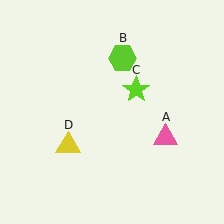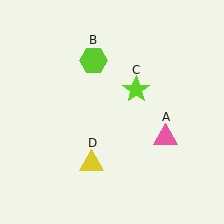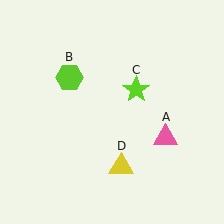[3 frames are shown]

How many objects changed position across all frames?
2 objects changed position: lime hexagon (object B), yellow triangle (object D).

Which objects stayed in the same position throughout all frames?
Pink triangle (object A) and lime star (object C) remained stationary.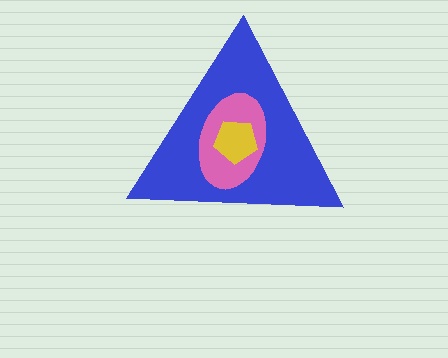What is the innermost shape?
The yellow pentagon.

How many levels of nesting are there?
3.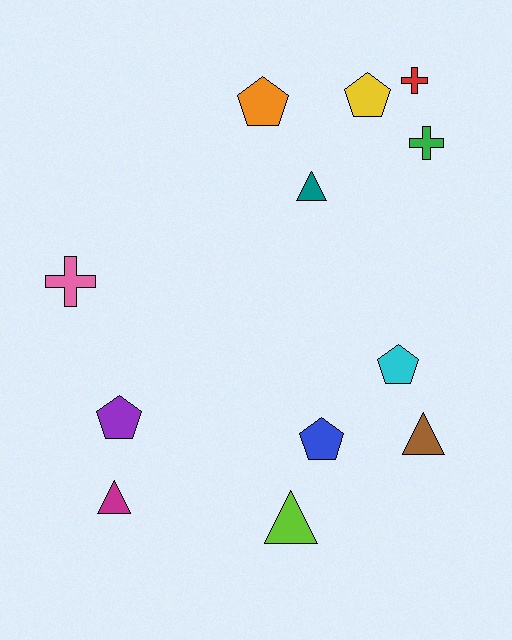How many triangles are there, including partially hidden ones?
There are 4 triangles.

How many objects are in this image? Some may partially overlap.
There are 12 objects.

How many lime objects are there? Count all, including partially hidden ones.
There is 1 lime object.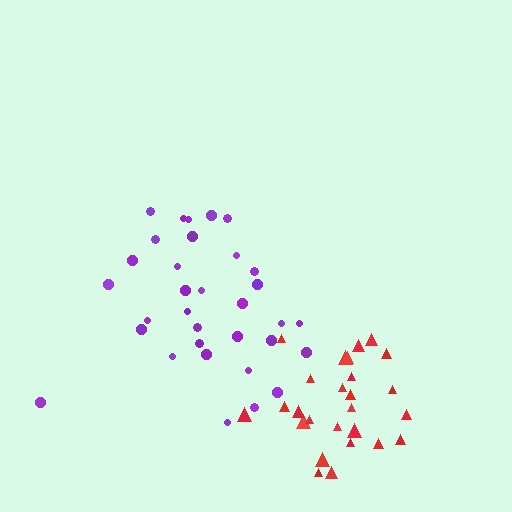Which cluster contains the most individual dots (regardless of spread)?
Purple (33).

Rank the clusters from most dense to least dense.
red, purple.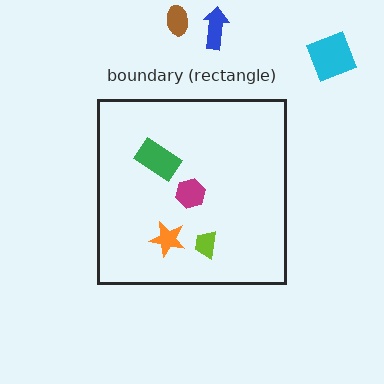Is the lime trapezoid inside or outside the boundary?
Inside.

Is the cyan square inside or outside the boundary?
Outside.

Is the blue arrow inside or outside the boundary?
Outside.